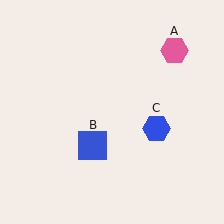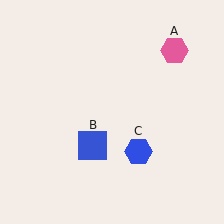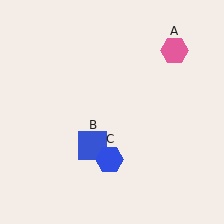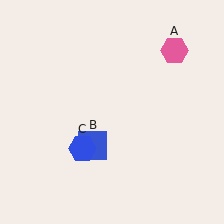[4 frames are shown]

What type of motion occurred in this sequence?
The blue hexagon (object C) rotated clockwise around the center of the scene.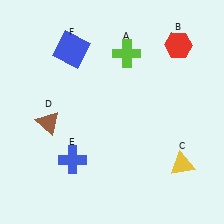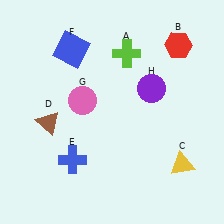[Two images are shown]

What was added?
A pink circle (G), a purple circle (H) were added in Image 2.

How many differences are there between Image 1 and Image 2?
There are 2 differences between the two images.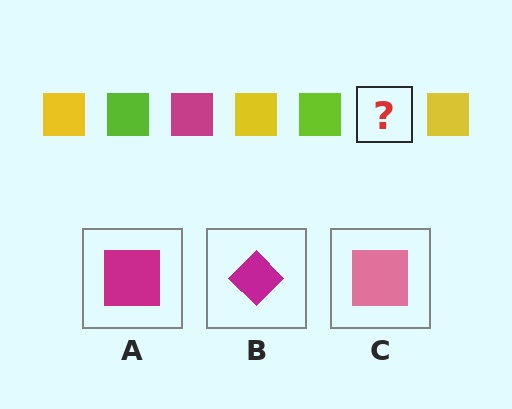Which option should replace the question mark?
Option A.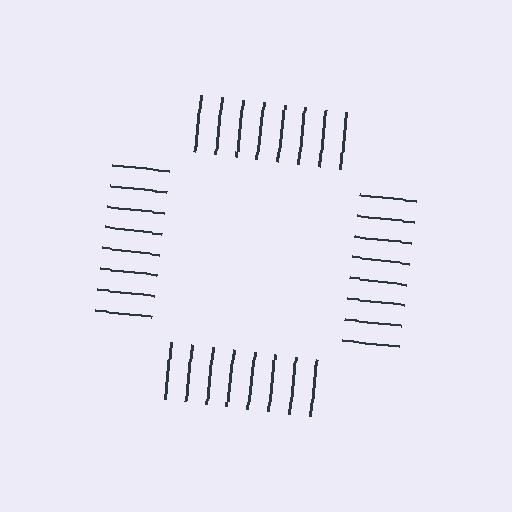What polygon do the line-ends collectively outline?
An illusory square — the line segments terminate on its edges but no continuous stroke is drawn.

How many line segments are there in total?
32 — 8 along each of the 4 edges.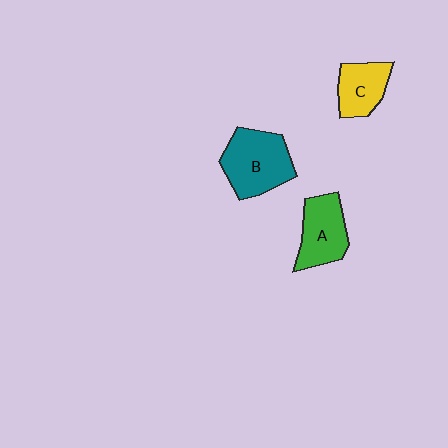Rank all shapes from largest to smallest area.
From largest to smallest: B (teal), A (green), C (yellow).